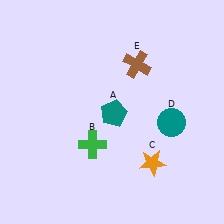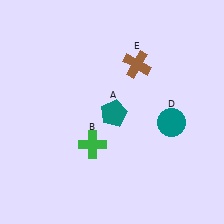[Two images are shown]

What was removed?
The orange star (C) was removed in Image 2.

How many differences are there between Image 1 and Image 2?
There is 1 difference between the two images.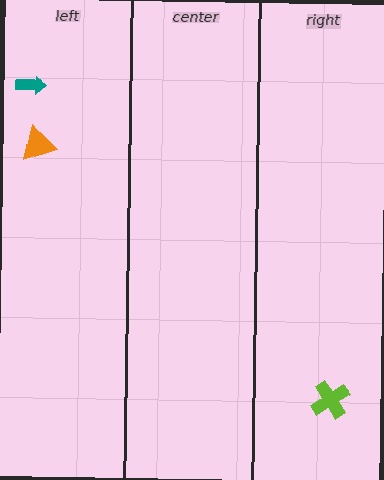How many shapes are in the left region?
2.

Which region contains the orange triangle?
The left region.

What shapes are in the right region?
The lime cross.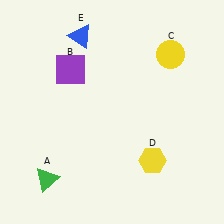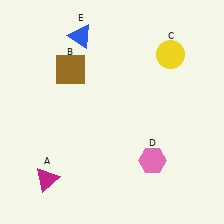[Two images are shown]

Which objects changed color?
A changed from green to magenta. B changed from purple to brown. D changed from yellow to pink.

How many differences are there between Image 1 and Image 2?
There are 3 differences between the two images.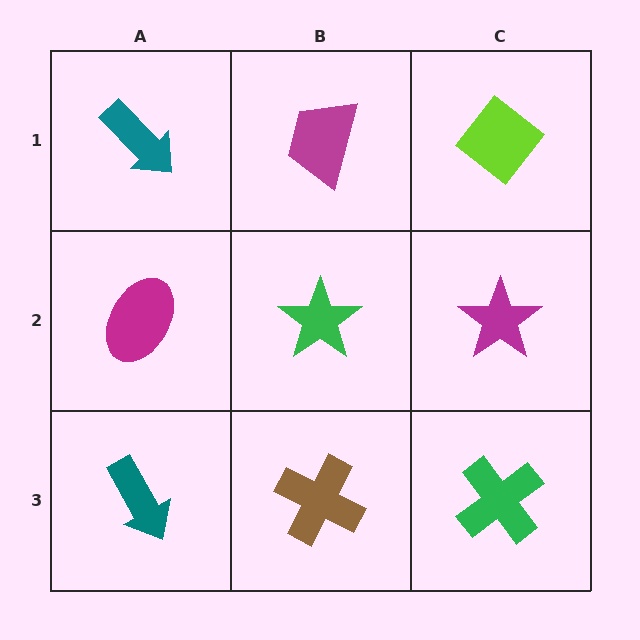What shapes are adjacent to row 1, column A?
A magenta ellipse (row 2, column A), a magenta trapezoid (row 1, column B).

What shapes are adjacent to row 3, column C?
A magenta star (row 2, column C), a brown cross (row 3, column B).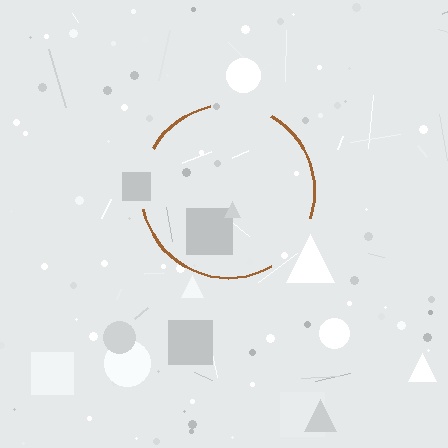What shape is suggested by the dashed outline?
The dashed outline suggests a circle.